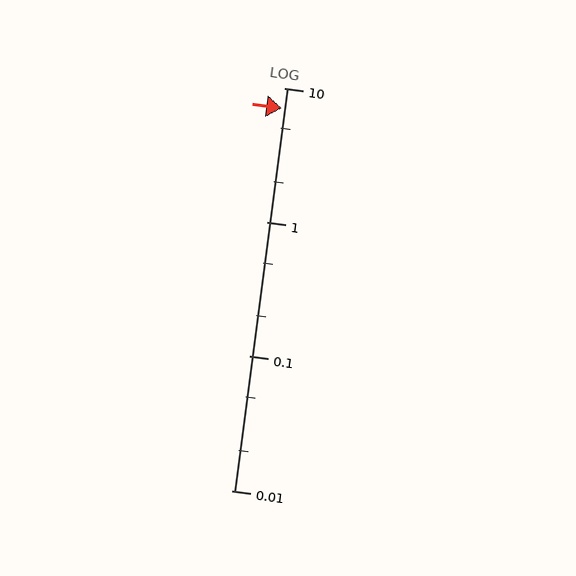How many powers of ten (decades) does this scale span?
The scale spans 3 decades, from 0.01 to 10.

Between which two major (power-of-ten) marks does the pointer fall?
The pointer is between 1 and 10.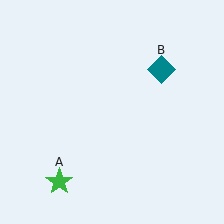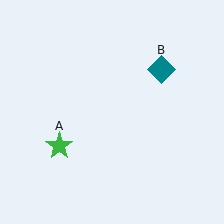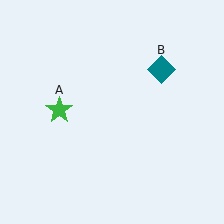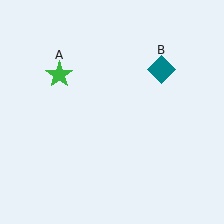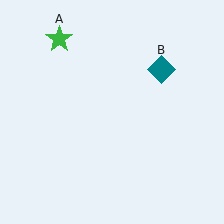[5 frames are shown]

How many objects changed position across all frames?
1 object changed position: green star (object A).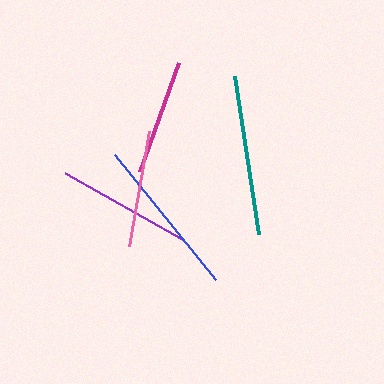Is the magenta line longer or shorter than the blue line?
The blue line is longer than the magenta line.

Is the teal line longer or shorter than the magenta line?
The teal line is longer than the magenta line.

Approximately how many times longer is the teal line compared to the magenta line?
The teal line is approximately 1.4 times the length of the magenta line.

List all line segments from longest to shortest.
From longest to shortest: blue, teal, purple, pink, magenta.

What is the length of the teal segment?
The teal segment is approximately 160 pixels long.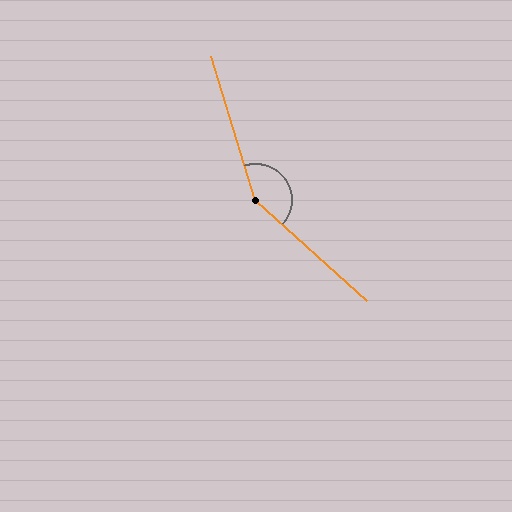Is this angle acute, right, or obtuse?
It is obtuse.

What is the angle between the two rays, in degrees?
Approximately 149 degrees.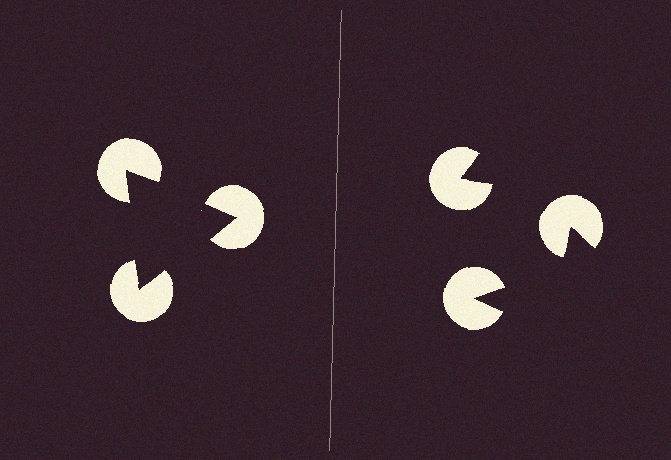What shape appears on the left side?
An illusory triangle.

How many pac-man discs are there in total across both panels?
6 — 3 on each side.